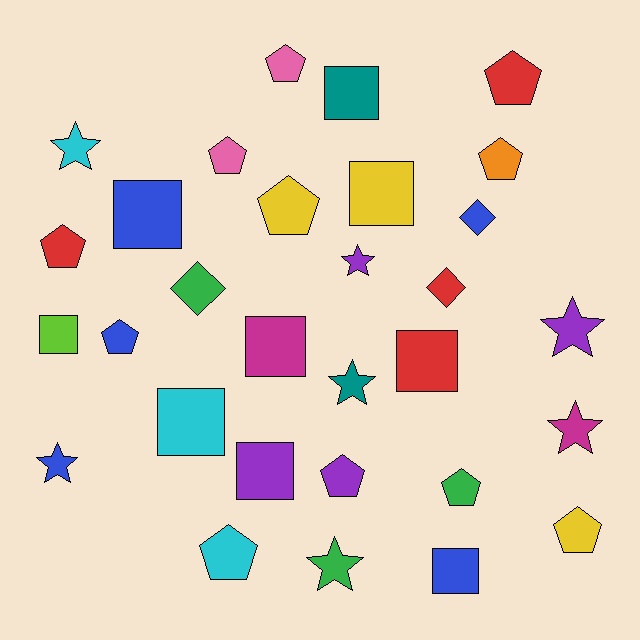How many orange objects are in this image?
There is 1 orange object.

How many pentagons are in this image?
There are 11 pentagons.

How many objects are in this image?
There are 30 objects.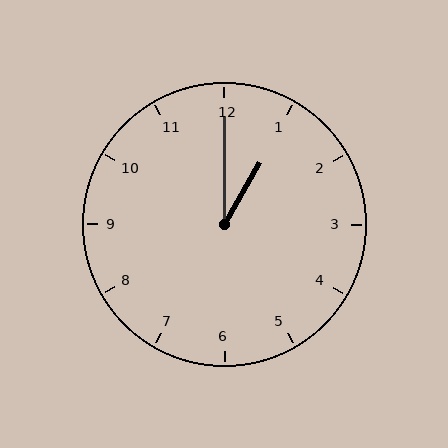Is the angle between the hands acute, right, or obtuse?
It is acute.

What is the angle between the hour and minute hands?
Approximately 30 degrees.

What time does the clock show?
1:00.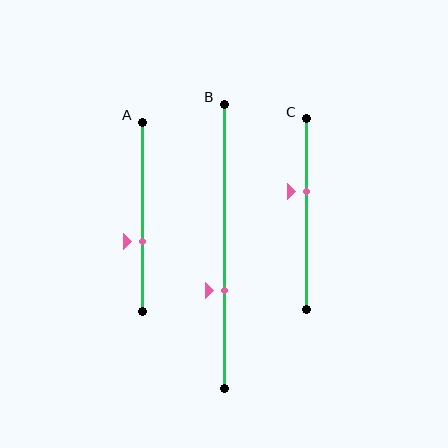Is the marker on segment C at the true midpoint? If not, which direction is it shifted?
No, the marker on segment C is shifted upward by about 12% of the segment length.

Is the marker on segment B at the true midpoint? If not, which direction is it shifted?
No, the marker on segment B is shifted downward by about 16% of the segment length.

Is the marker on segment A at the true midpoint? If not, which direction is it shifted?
No, the marker on segment A is shifted downward by about 13% of the segment length.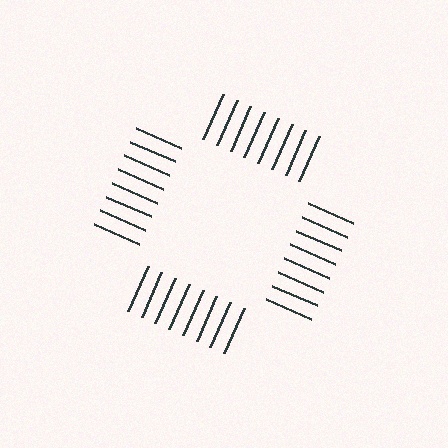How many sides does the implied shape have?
4 sides — the line-ends trace a square.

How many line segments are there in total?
32 — 8 along each of the 4 edges.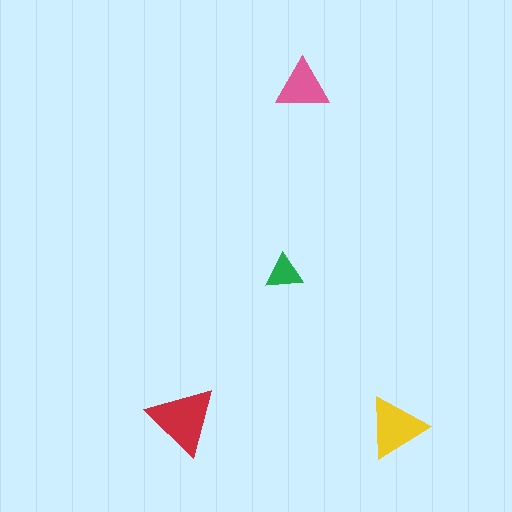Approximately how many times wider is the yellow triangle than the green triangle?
About 1.5 times wider.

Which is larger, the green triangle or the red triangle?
The red one.